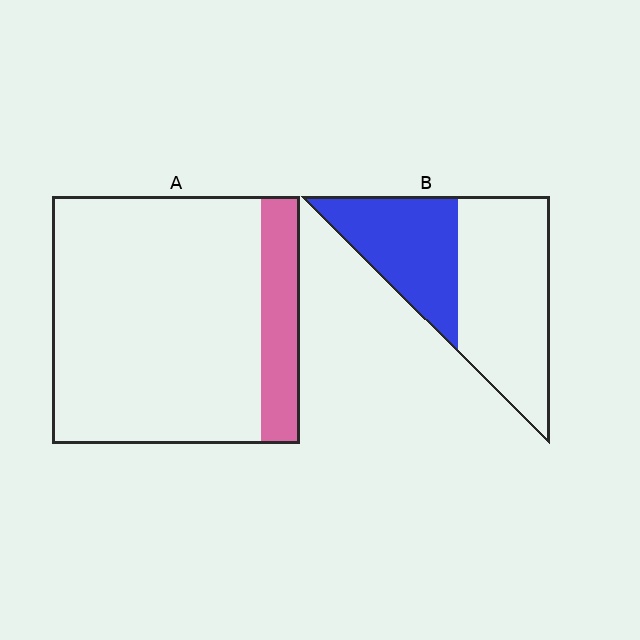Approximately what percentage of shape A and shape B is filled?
A is approximately 15% and B is approximately 40%.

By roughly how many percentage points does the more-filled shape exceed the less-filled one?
By roughly 25 percentage points (B over A).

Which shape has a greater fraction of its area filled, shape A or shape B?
Shape B.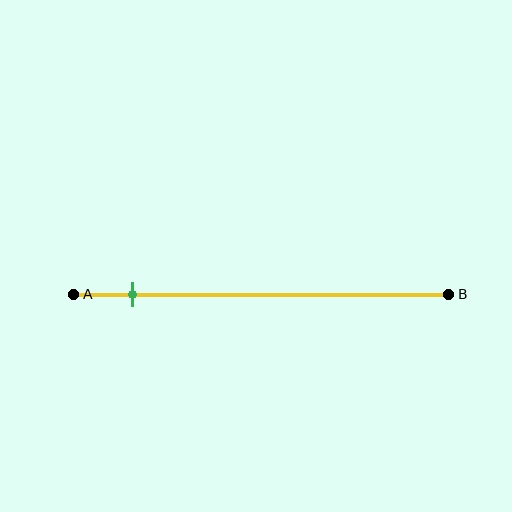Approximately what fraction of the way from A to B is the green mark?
The green mark is approximately 15% of the way from A to B.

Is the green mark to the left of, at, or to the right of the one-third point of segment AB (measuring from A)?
The green mark is to the left of the one-third point of segment AB.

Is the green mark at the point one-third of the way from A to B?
No, the mark is at about 15% from A, not at the 33% one-third point.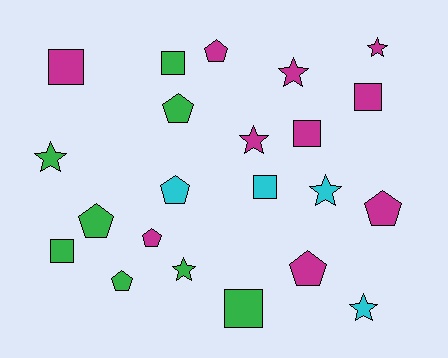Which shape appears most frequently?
Pentagon, with 8 objects.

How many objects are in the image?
There are 22 objects.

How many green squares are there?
There are 3 green squares.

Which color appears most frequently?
Magenta, with 10 objects.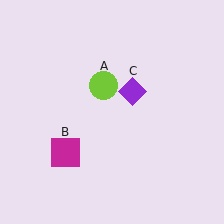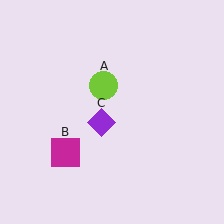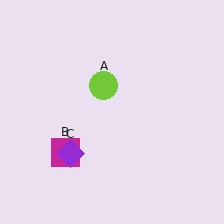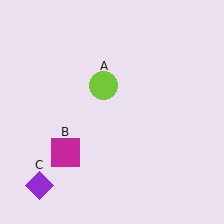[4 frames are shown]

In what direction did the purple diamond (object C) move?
The purple diamond (object C) moved down and to the left.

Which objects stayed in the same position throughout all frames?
Lime circle (object A) and magenta square (object B) remained stationary.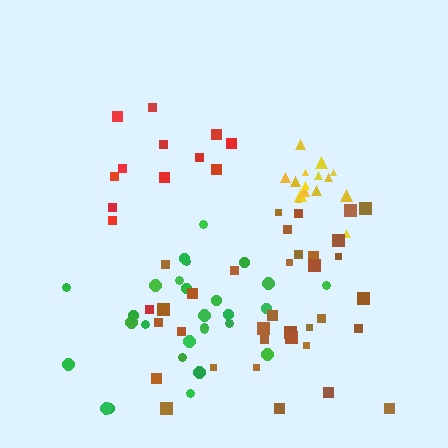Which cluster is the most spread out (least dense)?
Red.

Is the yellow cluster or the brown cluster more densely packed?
Yellow.